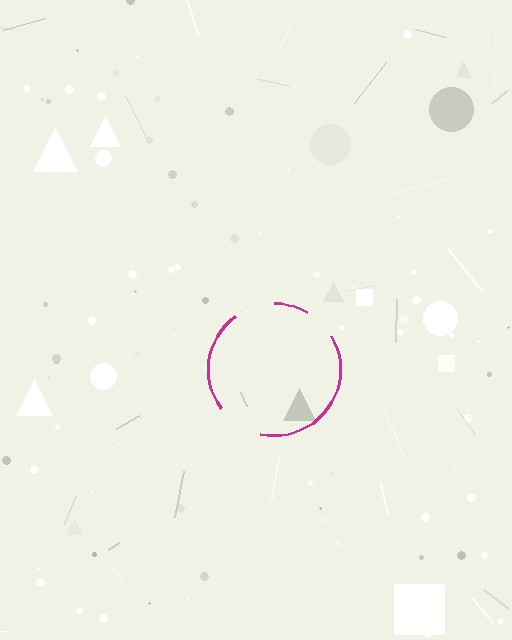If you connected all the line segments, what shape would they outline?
They would outline a circle.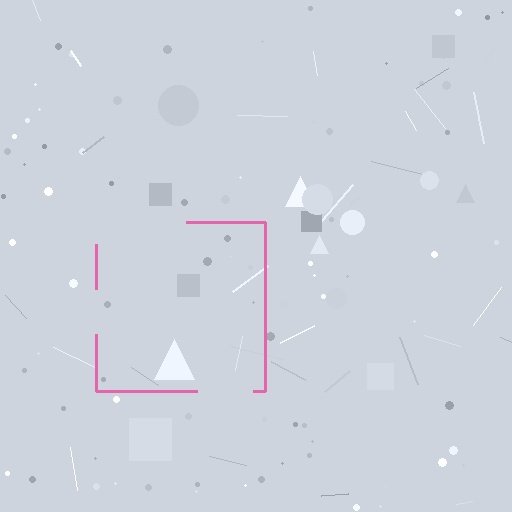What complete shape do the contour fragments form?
The contour fragments form a square.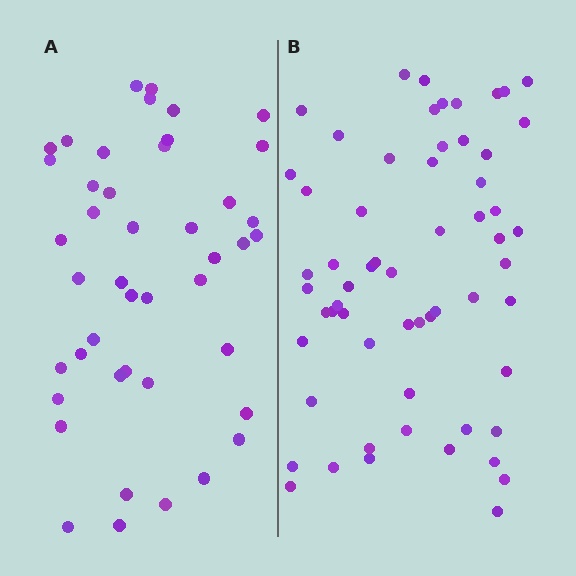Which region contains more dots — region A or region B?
Region B (the right region) has more dots.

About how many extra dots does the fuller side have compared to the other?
Region B has approximately 15 more dots than region A.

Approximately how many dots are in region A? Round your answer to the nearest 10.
About 40 dots. (The exact count is 44, which rounds to 40.)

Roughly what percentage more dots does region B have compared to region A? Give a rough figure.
About 35% more.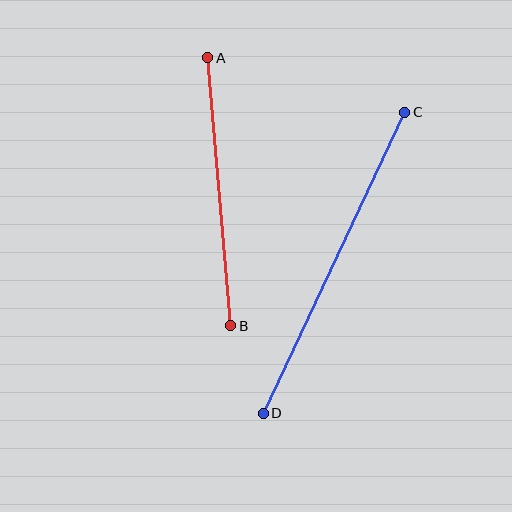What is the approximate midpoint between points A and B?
The midpoint is at approximately (219, 192) pixels.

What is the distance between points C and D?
The distance is approximately 332 pixels.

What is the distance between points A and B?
The distance is approximately 269 pixels.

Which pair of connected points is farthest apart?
Points C and D are farthest apart.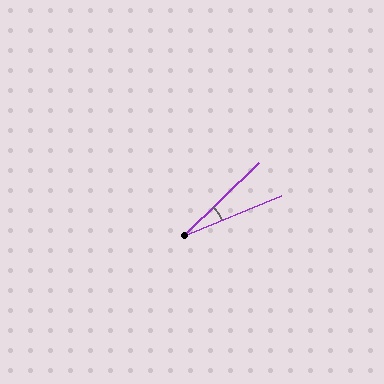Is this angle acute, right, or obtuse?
It is acute.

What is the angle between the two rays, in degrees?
Approximately 22 degrees.